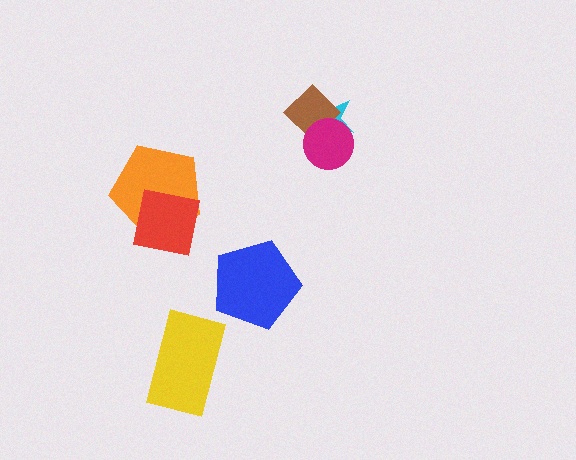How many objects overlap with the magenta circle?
2 objects overlap with the magenta circle.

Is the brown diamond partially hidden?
Yes, it is partially covered by another shape.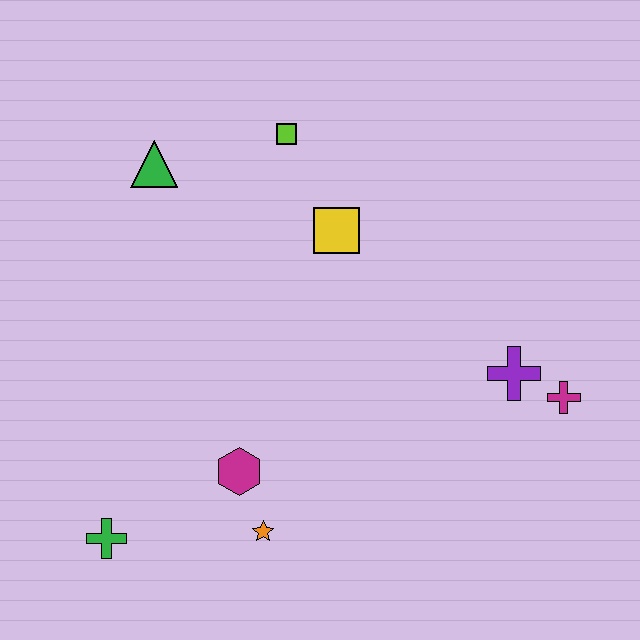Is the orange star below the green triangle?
Yes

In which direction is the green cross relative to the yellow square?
The green cross is below the yellow square.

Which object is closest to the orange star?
The magenta hexagon is closest to the orange star.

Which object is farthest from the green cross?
The magenta cross is farthest from the green cross.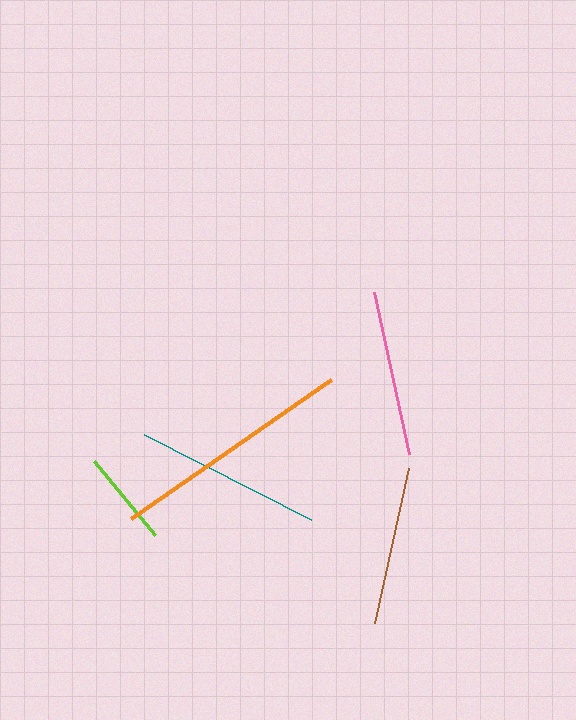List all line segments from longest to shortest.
From longest to shortest: orange, teal, pink, brown, lime.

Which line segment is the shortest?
The lime line is the shortest at approximately 97 pixels.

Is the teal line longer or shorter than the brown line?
The teal line is longer than the brown line.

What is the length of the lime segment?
The lime segment is approximately 97 pixels long.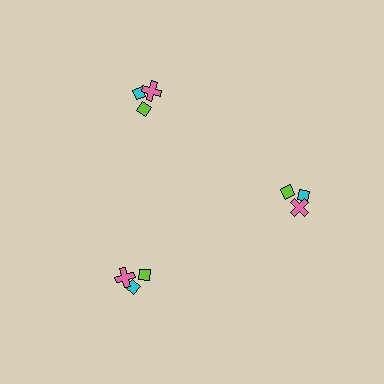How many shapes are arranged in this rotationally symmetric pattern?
There are 9 shapes, arranged in 3 groups of 3.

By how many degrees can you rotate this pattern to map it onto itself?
The pattern maps onto itself every 120 degrees of rotation.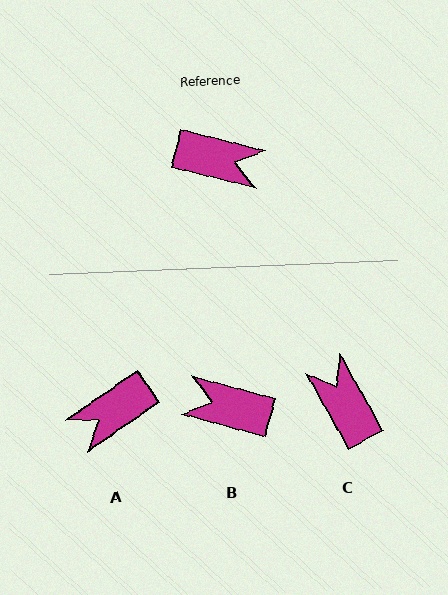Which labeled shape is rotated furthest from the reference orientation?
B, about 179 degrees away.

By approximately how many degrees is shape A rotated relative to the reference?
Approximately 131 degrees clockwise.